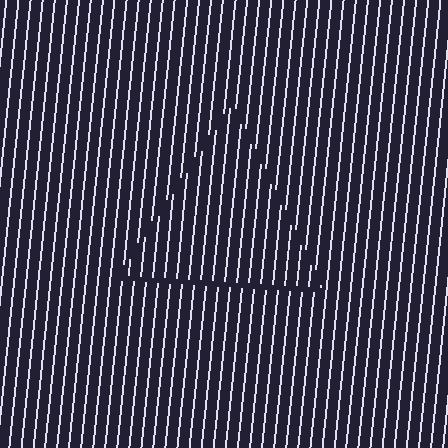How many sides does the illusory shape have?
3 sides — the line-ends trace a triangle.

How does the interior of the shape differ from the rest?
The interior of the shape contains the same grating, shifted by half a period — the contour is defined by the phase discontinuity where line-ends from the inner and outer gratings abut.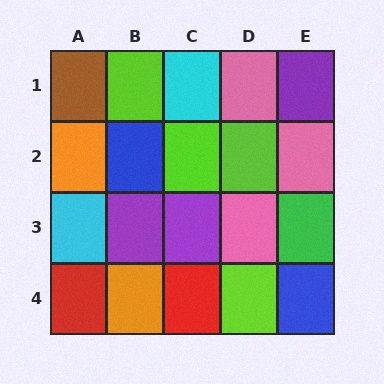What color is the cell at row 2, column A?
Orange.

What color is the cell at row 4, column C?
Red.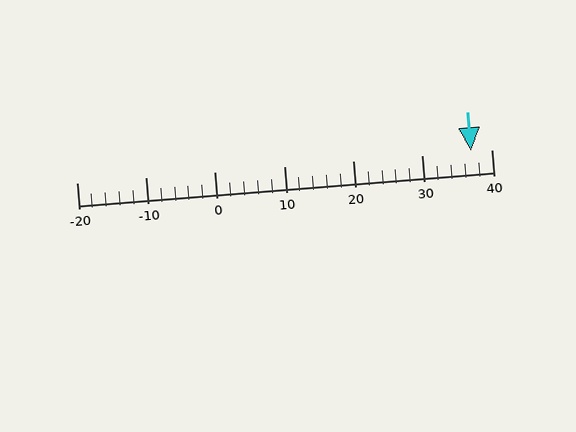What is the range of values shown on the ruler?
The ruler shows values from -20 to 40.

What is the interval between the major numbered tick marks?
The major tick marks are spaced 10 units apart.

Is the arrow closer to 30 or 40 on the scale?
The arrow is closer to 40.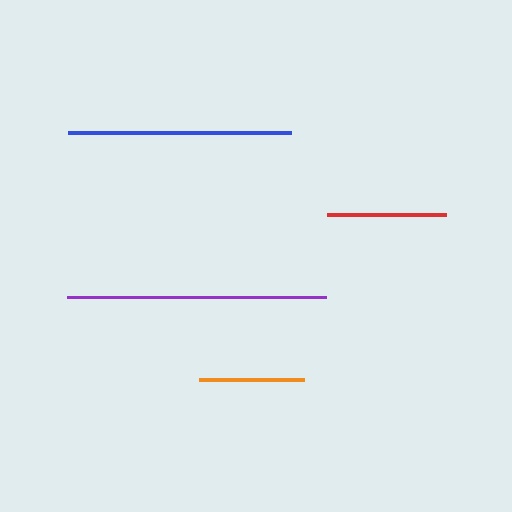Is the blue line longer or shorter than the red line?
The blue line is longer than the red line.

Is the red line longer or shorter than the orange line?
The red line is longer than the orange line.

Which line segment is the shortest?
The orange line is the shortest at approximately 105 pixels.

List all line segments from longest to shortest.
From longest to shortest: purple, blue, red, orange.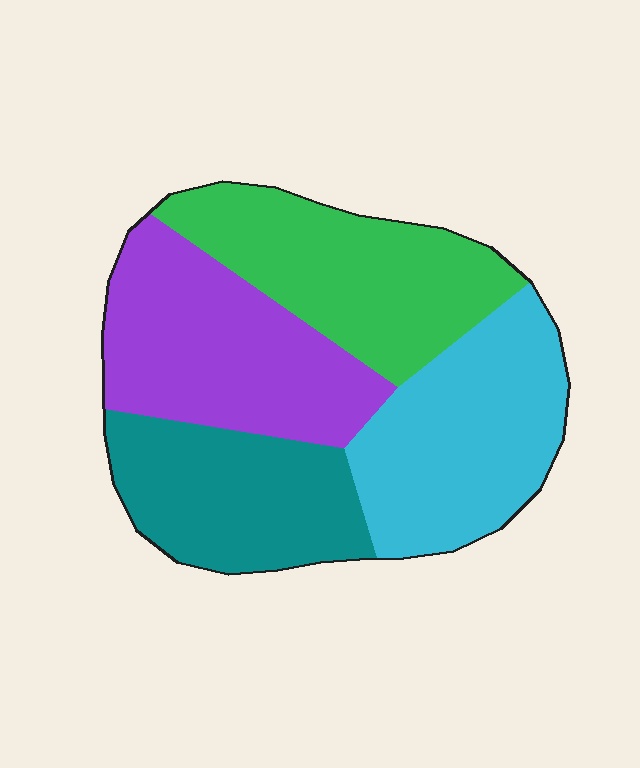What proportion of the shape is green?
Green covers about 25% of the shape.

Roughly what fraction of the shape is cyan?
Cyan covers roughly 25% of the shape.